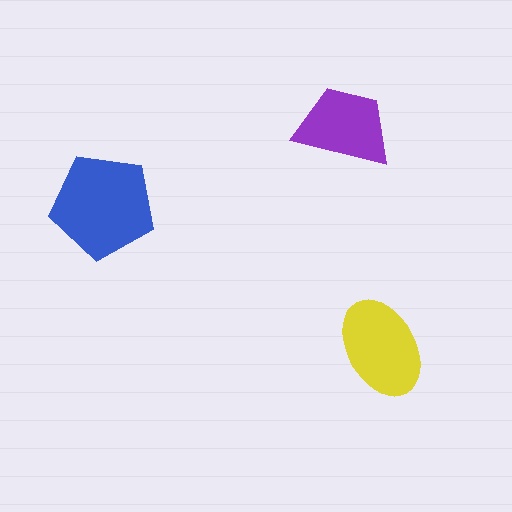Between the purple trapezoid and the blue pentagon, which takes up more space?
The blue pentagon.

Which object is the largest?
The blue pentagon.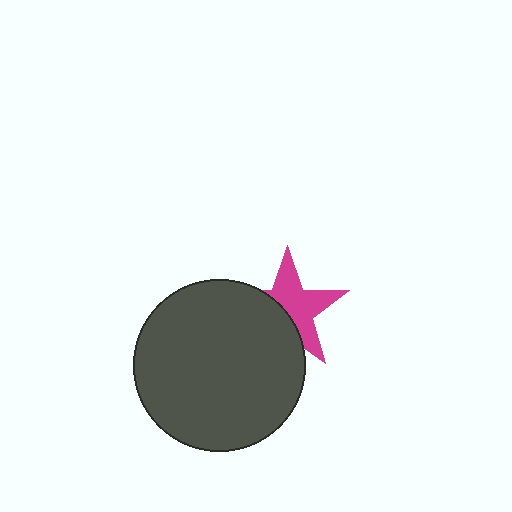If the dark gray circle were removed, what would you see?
You would see the complete magenta star.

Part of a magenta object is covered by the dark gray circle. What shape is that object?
It is a star.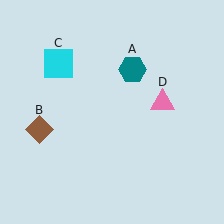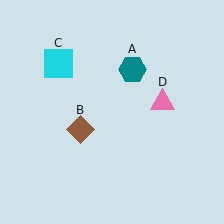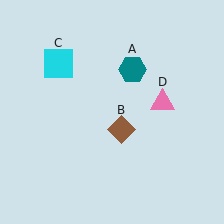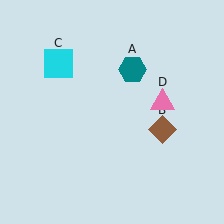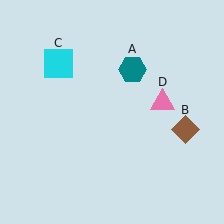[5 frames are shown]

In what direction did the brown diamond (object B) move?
The brown diamond (object B) moved right.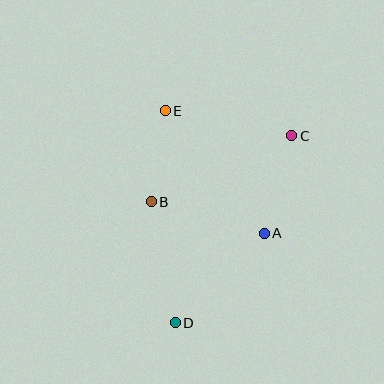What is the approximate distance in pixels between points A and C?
The distance between A and C is approximately 102 pixels.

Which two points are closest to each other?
Points B and E are closest to each other.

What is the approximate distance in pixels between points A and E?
The distance between A and E is approximately 158 pixels.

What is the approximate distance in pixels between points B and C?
The distance between B and C is approximately 155 pixels.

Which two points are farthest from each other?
Points C and D are farthest from each other.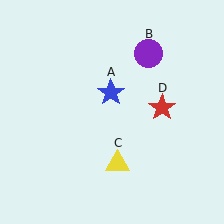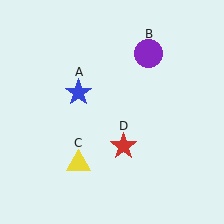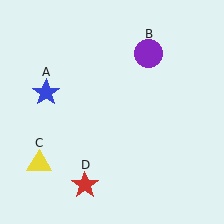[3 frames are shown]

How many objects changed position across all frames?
3 objects changed position: blue star (object A), yellow triangle (object C), red star (object D).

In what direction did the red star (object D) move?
The red star (object D) moved down and to the left.